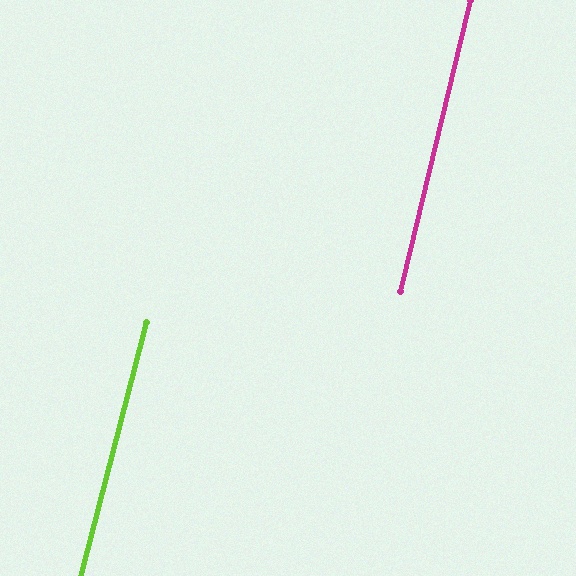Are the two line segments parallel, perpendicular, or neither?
Parallel — their directions differ by only 0.8°.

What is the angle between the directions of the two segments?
Approximately 1 degree.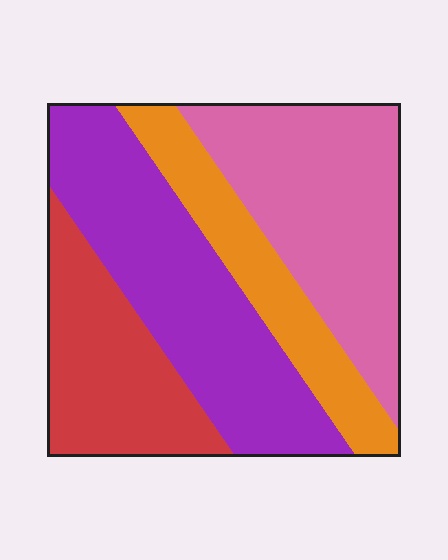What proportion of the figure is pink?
Pink covers 30% of the figure.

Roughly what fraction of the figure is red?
Red covers 21% of the figure.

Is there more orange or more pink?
Pink.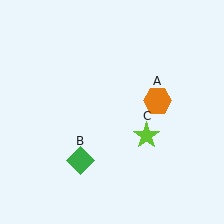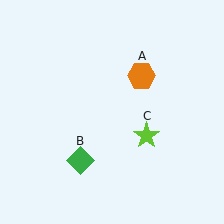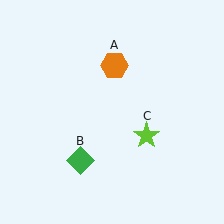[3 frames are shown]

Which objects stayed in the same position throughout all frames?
Green diamond (object B) and lime star (object C) remained stationary.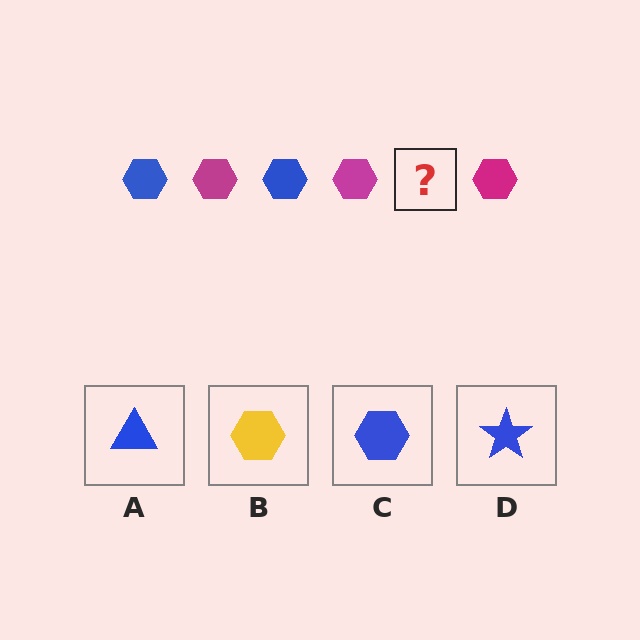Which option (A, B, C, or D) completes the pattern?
C.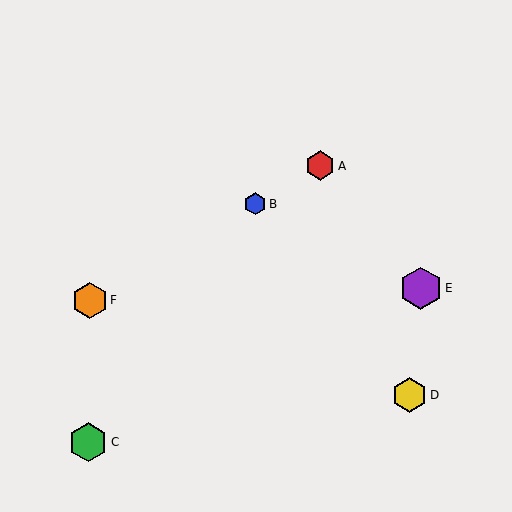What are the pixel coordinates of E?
Object E is at (421, 288).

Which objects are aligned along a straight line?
Objects A, B, F are aligned along a straight line.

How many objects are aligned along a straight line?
3 objects (A, B, F) are aligned along a straight line.